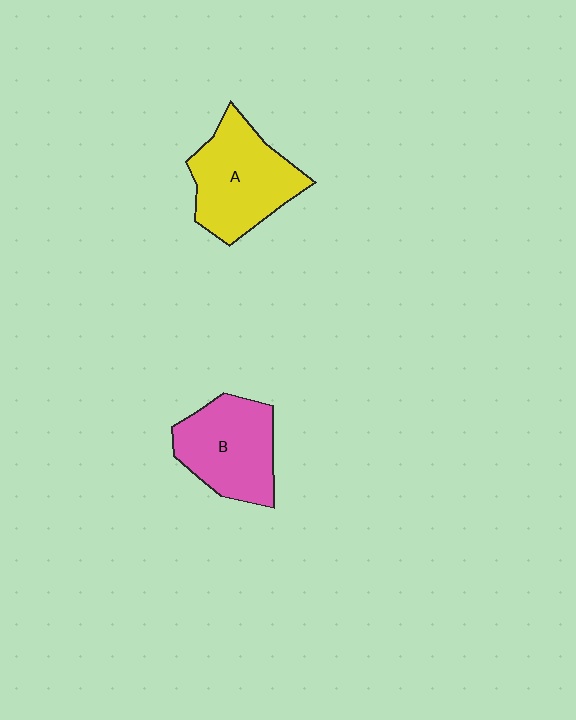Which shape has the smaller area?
Shape B (pink).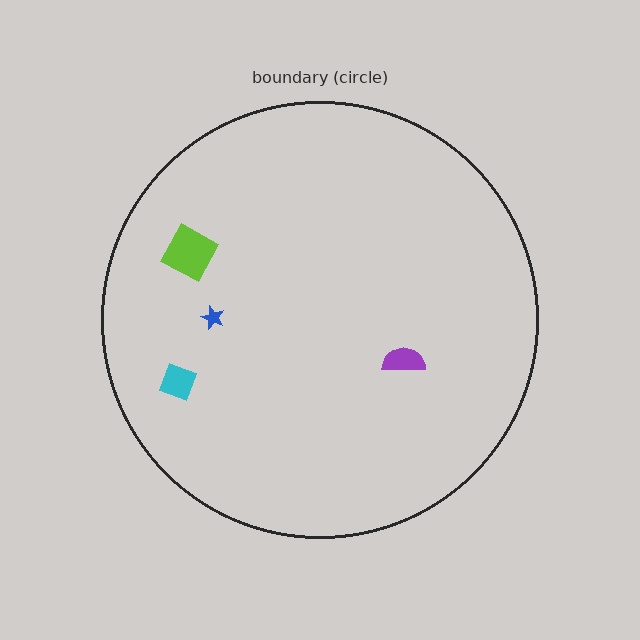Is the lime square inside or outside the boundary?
Inside.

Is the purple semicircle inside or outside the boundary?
Inside.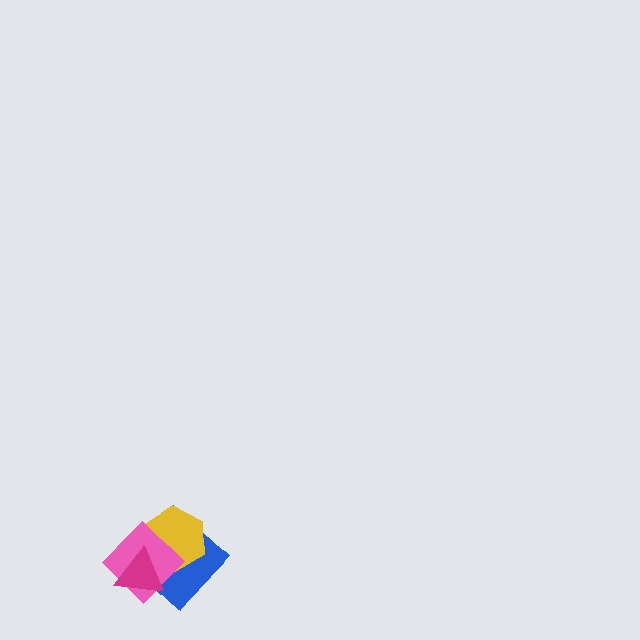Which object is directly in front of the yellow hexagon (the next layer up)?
The pink diamond is directly in front of the yellow hexagon.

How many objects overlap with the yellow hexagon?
3 objects overlap with the yellow hexagon.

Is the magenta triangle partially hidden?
No, no other shape covers it.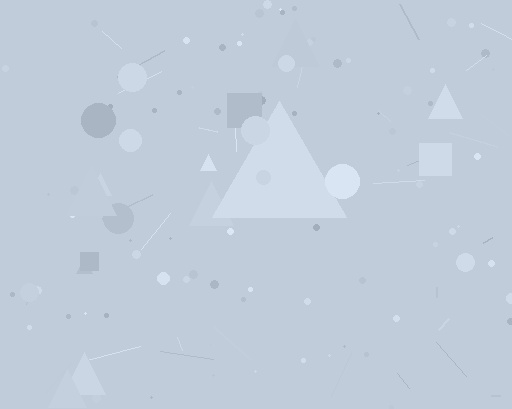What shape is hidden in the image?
A triangle is hidden in the image.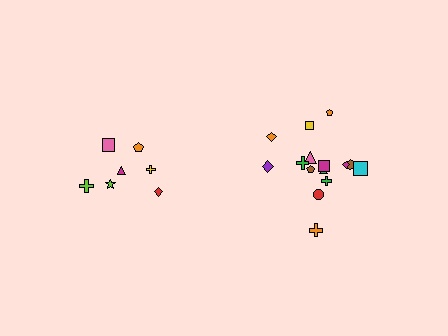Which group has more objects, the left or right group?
The right group.